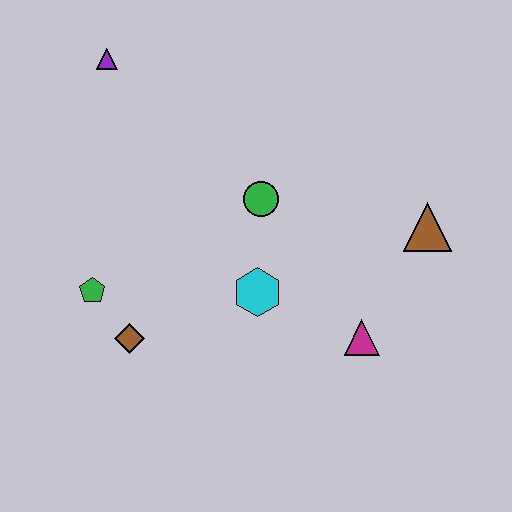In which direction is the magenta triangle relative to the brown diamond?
The magenta triangle is to the right of the brown diamond.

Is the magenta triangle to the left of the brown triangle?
Yes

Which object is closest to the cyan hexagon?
The green circle is closest to the cyan hexagon.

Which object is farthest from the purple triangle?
The magenta triangle is farthest from the purple triangle.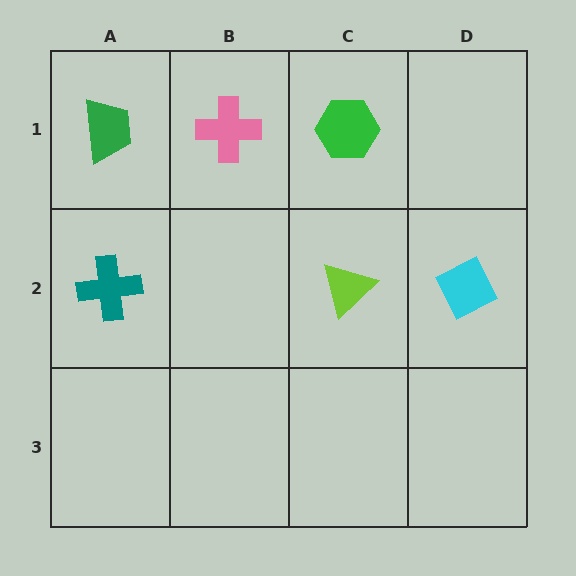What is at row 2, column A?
A teal cross.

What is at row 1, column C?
A green hexagon.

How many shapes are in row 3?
0 shapes.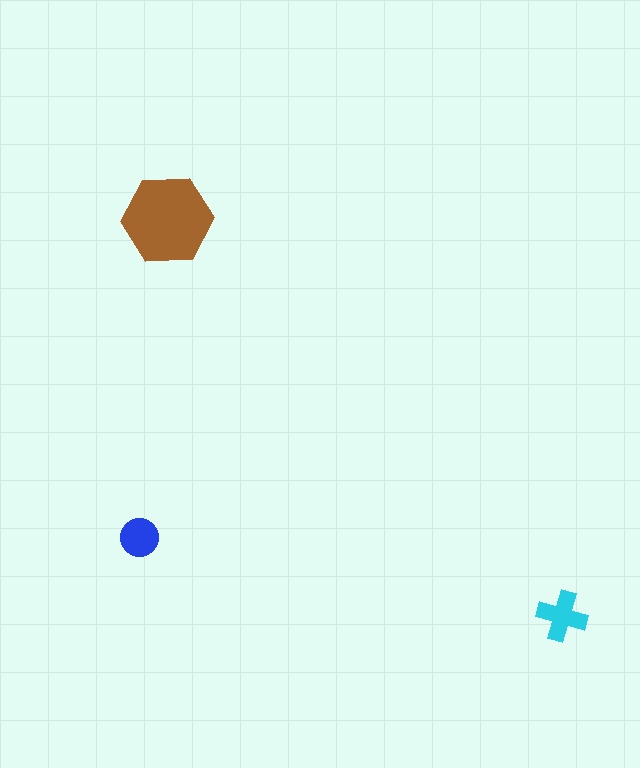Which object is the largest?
The brown hexagon.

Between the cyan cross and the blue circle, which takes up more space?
The cyan cross.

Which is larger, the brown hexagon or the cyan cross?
The brown hexagon.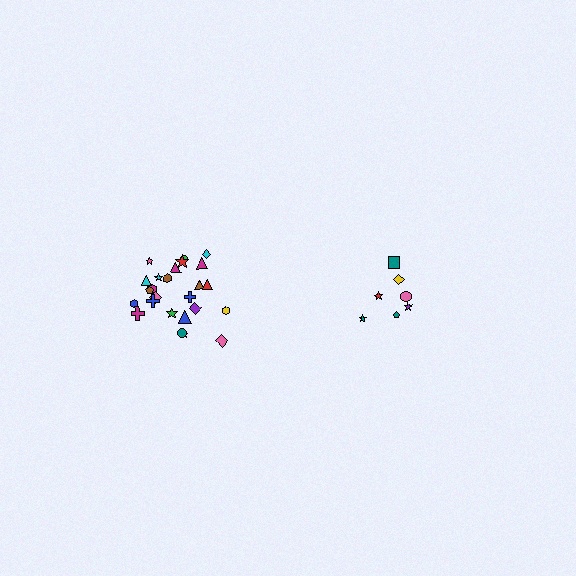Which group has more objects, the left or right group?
The left group.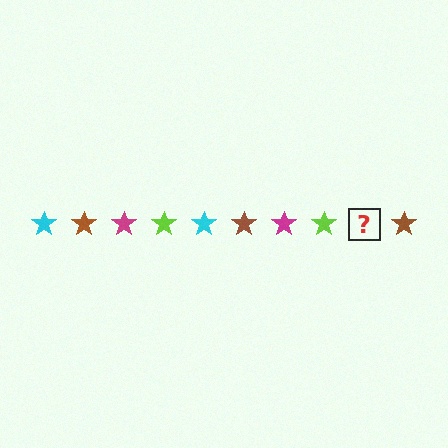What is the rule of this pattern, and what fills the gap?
The rule is that the pattern cycles through cyan, brown, magenta, lime stars. The gap should be filled with a cyan star.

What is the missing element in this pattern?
The missing element is a cyan star.